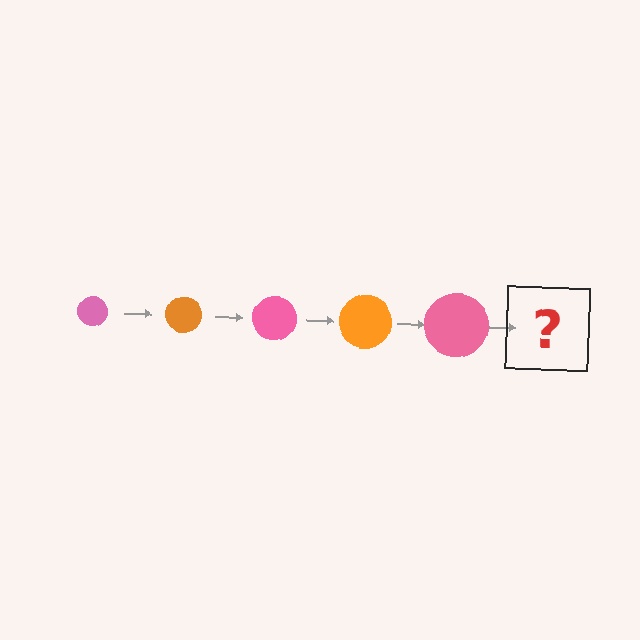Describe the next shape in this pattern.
It should be an orange circle, larger than the previous one.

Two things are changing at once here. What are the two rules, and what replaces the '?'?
The two rules are that the circle grows larger each step and the color cycles through pink and orange. The '?' should be an orange circle, larger than the previous one.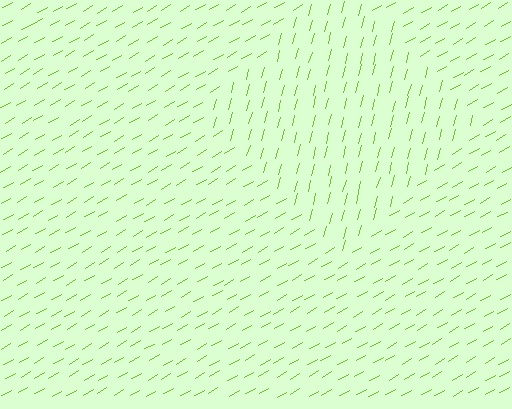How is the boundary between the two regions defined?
The boundary is defined purely by a change in line orientation (approximately 45 degrees difference). All lines are the same color and thickness.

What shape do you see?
I see a diamond.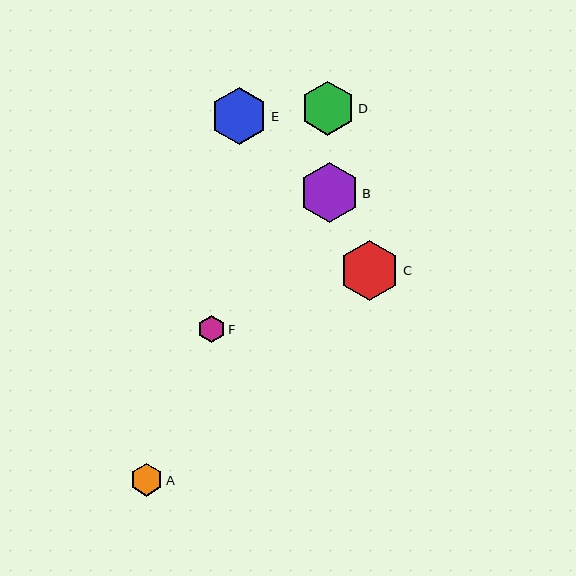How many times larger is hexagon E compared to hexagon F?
Hexagon E is approximately 2.1 times the size of hexagon F.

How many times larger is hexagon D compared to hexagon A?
Hexagon D is approximately 1.7 times the size of hexagon A.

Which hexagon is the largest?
Hexagon C is the largest with a size of approximately 61 pixels.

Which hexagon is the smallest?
Hexagon F is the smallest with a size of approximately 27 pixels.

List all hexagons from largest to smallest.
From largest to smallest: C, B, E, D, A, F.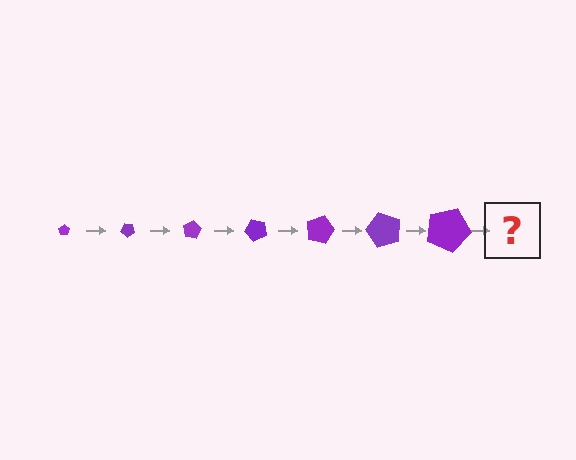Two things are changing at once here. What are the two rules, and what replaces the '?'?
The two rules are that the pentagon grows larger each step and it rotates 40 degrees each step. The '?' should be a pentagon, larger than the previous one and rotated 280 degrees from the start.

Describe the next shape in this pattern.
It should be a pentagon, larger than the previous one and rotated 280 degrees from the start.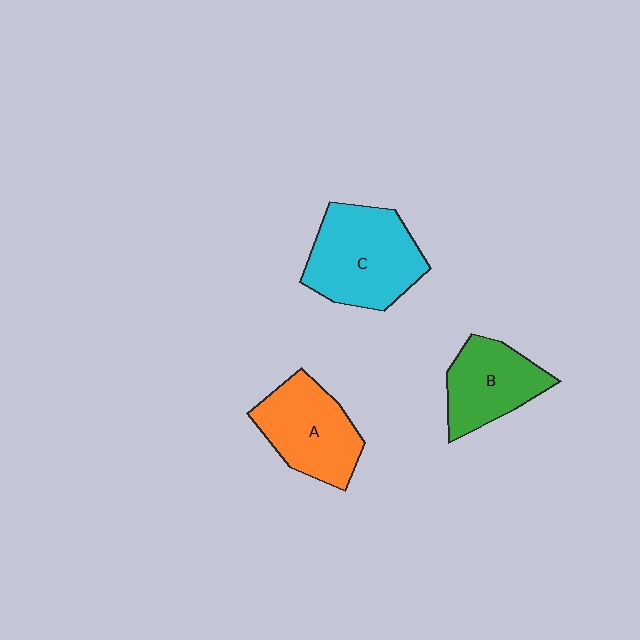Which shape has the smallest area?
Shape B (green).